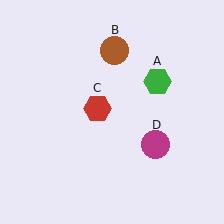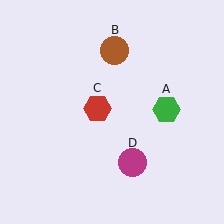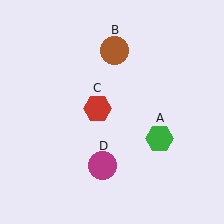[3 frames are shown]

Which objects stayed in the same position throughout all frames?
Brown circle (object B) and red hexagon (object C) remained stationary.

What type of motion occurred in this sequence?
The green hexagon (object A), magenta circle (object D) rotated clockwise around the center of the scene.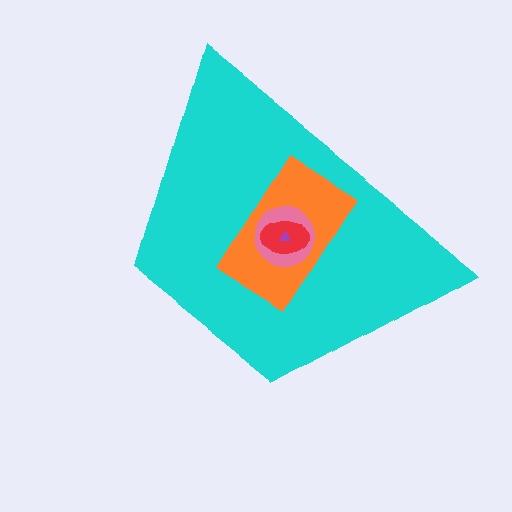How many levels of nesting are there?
5.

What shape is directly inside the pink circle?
The red ellipse.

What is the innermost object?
The purple triangle.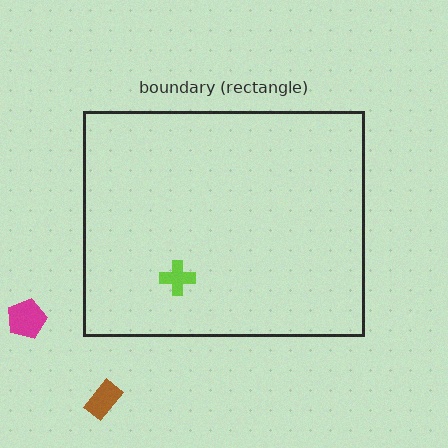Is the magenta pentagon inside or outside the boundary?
Outside.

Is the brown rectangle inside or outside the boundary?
Outside.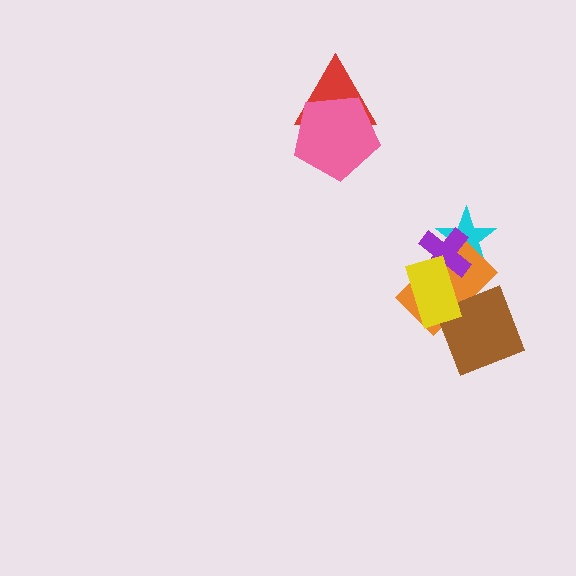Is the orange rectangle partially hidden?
Yes, it is partially covered by another shape.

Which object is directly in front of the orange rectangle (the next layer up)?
The brown diamond is directly in front of the orange rectangle.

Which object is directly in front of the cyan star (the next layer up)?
The orange rectangle is directly in front of the cyan star.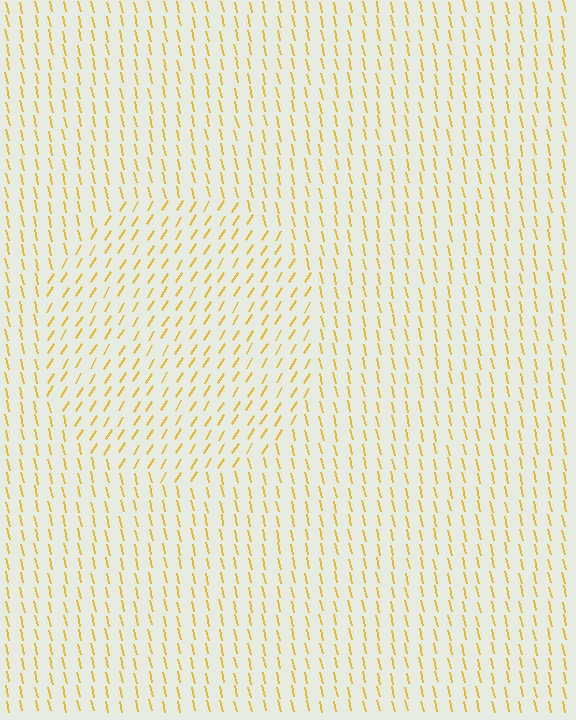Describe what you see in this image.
The image is filled with small yellow line segments. A circle region in the image has lines oriented differently from the surrounding lines, creating a visible texture boundary.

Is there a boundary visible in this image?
Yes, there is a texture boundary formed by a change in line orientation.